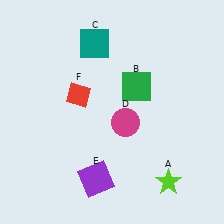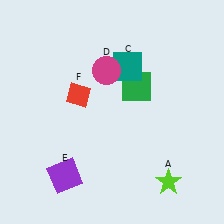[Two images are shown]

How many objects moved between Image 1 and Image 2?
3 objects moved between the two images.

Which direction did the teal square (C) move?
The teal square (C) moved right.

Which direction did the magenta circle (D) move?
The magenta circle (D) moved up.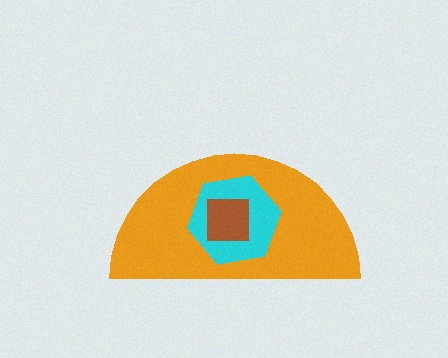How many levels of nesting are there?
3.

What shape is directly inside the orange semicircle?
The cyan hexagon.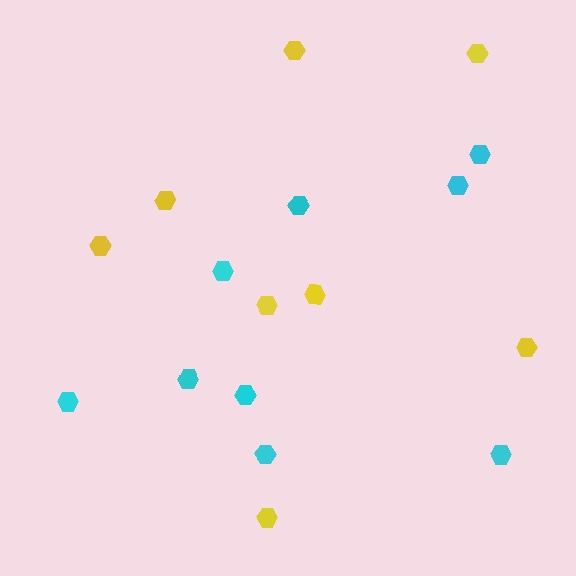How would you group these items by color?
There are 2 groups: one group of cyan hexagons (9) and one group of yellow hexagons (8).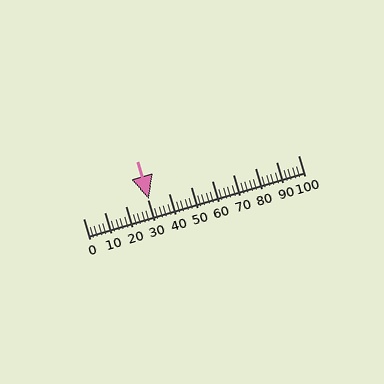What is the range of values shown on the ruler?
The ruler shows values from 0 to 100.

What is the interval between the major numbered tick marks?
The major tick marks are spaced 10 units apart.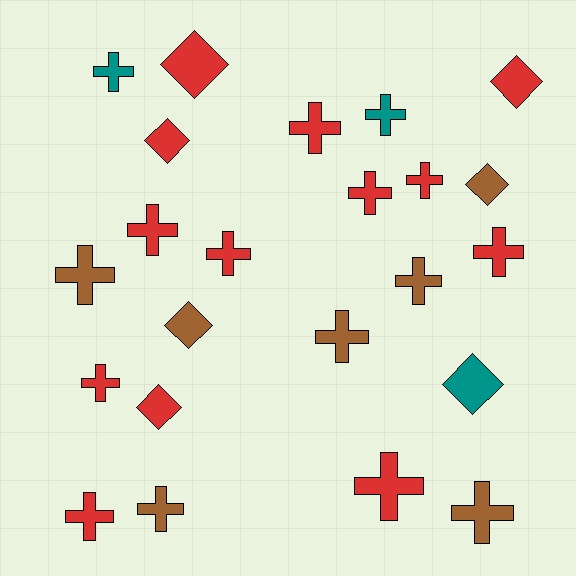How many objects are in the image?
There are 23 objects.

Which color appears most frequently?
Red, with 13 objects.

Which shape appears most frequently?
Cross, with 16 objects.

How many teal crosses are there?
There are 2 teal crosses.